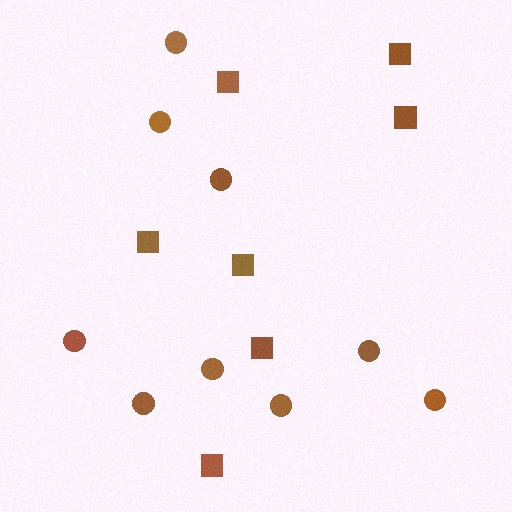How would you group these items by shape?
There are 2 groups: one group of circles (9) and one group of squares (7).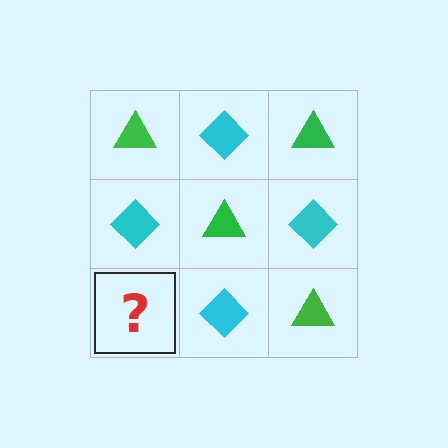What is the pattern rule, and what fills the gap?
The rule is that it alternates green triangle and cyan diamond in a checkerboard pattern. The gap should be filled with a green triangle.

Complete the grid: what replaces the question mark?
The question mark should be replaced with a green triangle.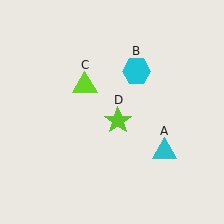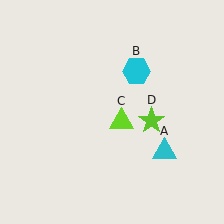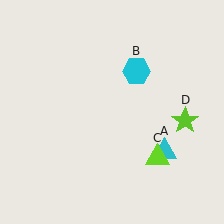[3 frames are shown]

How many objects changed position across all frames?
2 objects changed position: lime triangle (object C), lime star (object D).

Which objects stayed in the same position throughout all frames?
Cyan triangle (object A) and cyan hexagon (object B) remained stationary.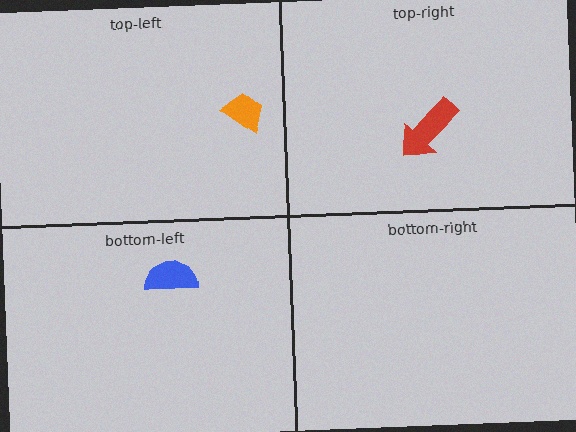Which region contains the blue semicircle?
The bottom-left region.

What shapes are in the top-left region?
The orange trapezoid.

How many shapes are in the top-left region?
1.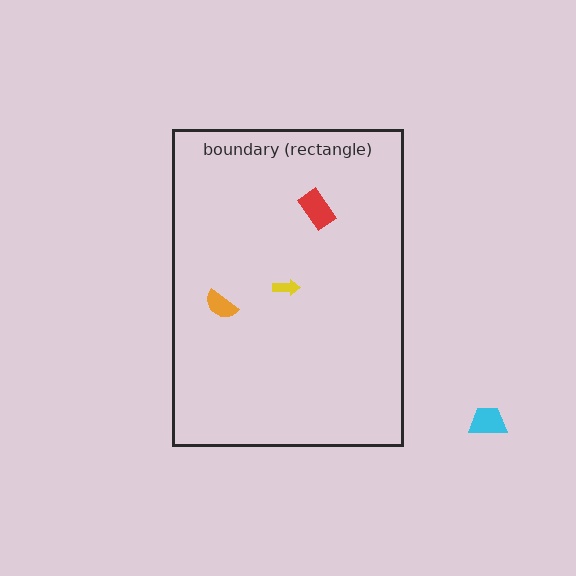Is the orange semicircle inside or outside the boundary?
Inside.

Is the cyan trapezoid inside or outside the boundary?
Outside.